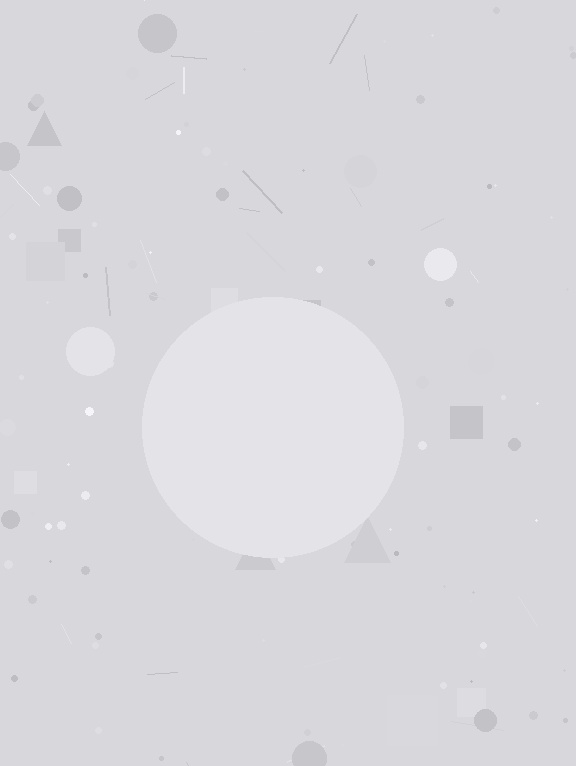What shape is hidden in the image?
A circle is hidden in the image.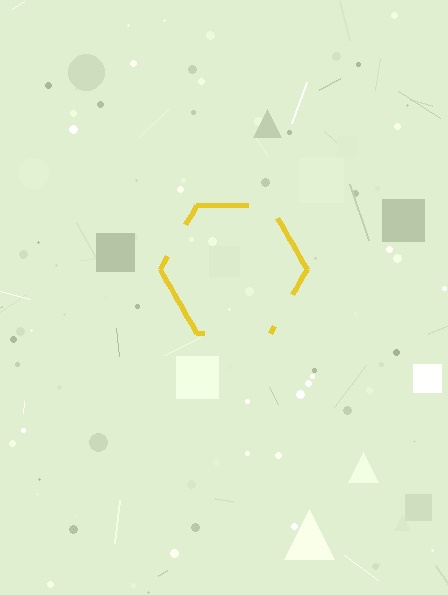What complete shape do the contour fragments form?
The contour fragments form a hexagon.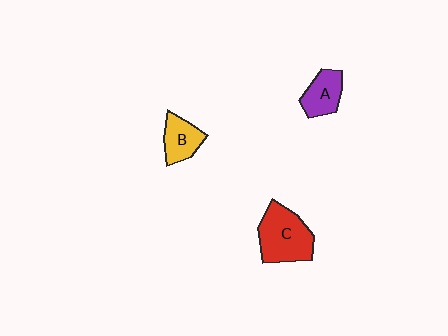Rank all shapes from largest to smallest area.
From largest to smallest: C (red), A (purple), B (yellow).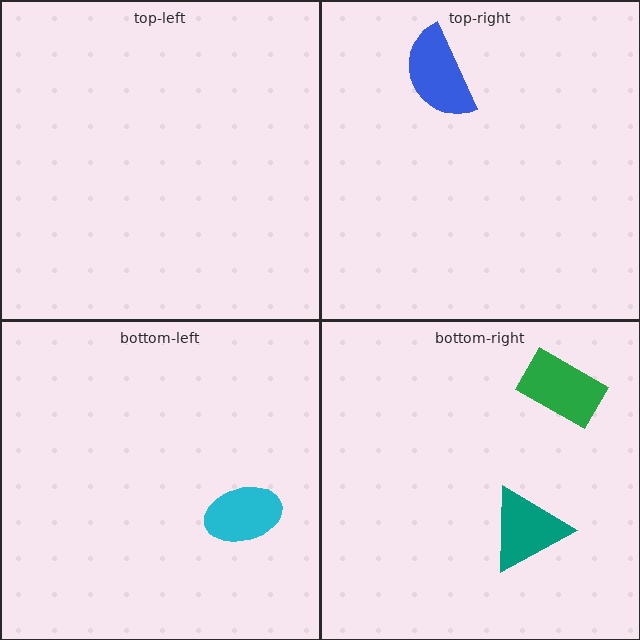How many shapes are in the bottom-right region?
2.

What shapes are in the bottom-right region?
The teal triangle, the green rectangle.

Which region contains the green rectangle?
The bottom-right region.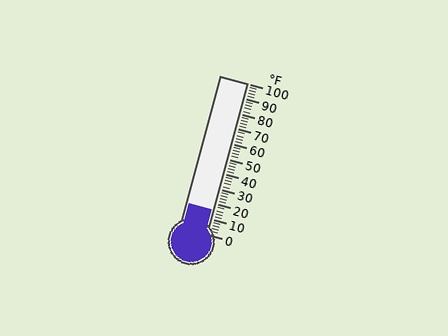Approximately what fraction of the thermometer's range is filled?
The thermometer is filled to approximately 15% of its range.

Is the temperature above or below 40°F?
The temperature is below 40°F.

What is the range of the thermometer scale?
The thermometer scale ranges from 0°F to 100°F.